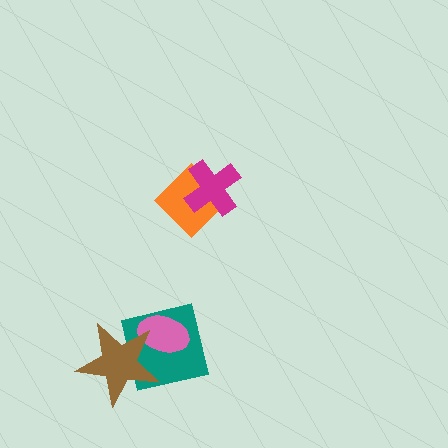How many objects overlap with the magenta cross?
1 object overlaps with the magenta cross.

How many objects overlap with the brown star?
2 objects overlap with the brown star.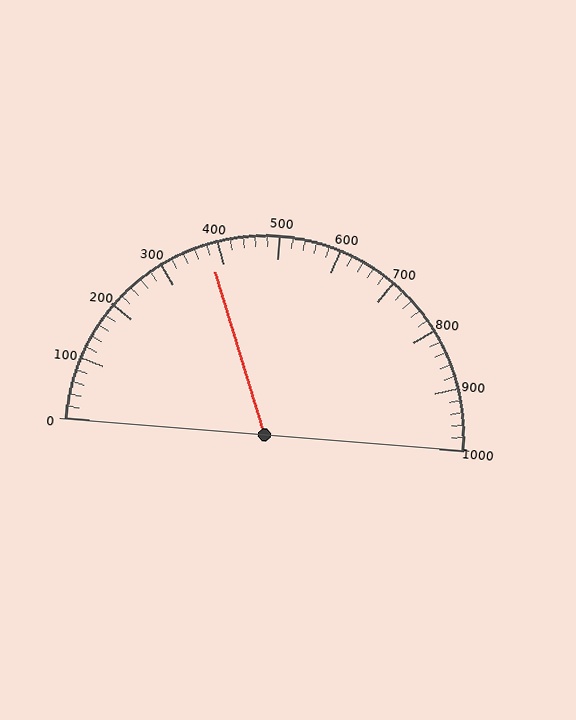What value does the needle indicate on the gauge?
The needle indicates approximately 380.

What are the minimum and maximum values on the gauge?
The gauge ranges from 0 to 1000.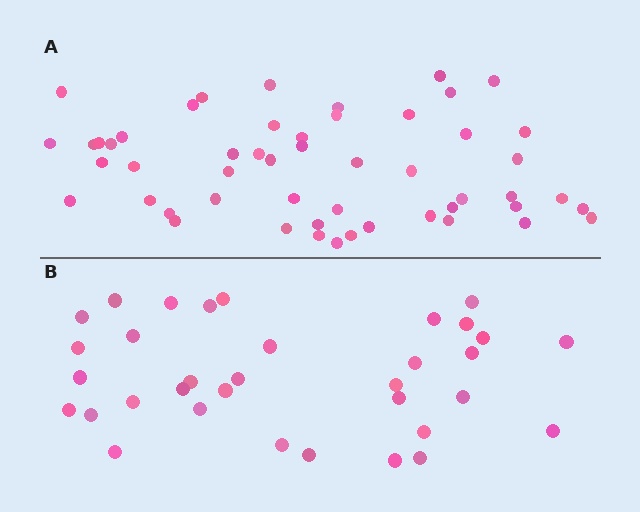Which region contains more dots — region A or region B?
Region A (the top region) has more dots.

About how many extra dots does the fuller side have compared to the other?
Region A has approximately 20 more dots than region B.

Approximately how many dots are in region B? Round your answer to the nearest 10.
About 30 dots. (The exact count is 34, which rounds to 30.)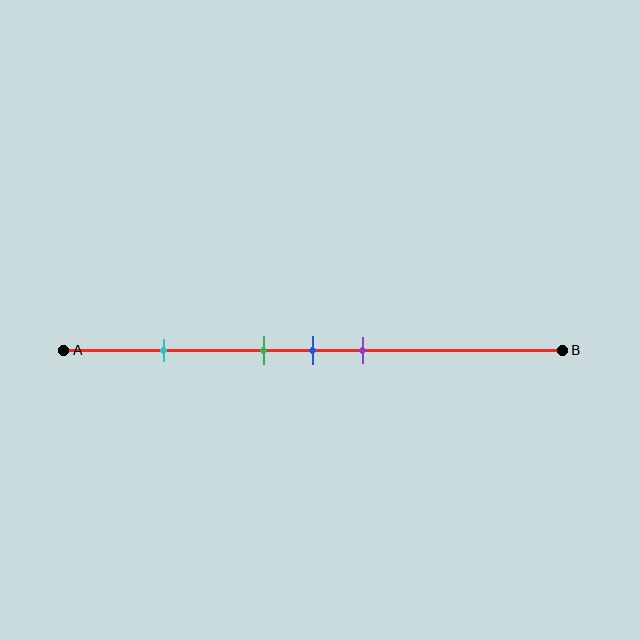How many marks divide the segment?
There are 4 marks dividing the segment.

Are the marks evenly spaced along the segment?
No, the marks are not evenly spaced.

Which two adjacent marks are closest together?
The green and blue marks are the closest adjacent pair.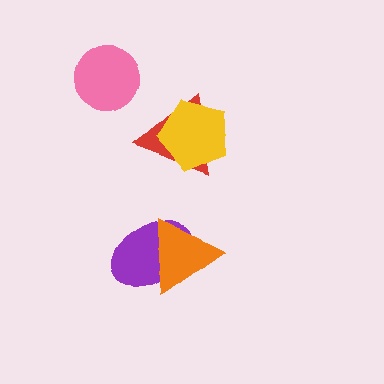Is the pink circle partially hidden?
No, no other shape covers it.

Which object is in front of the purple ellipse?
The orange triangle is in front of the purple ellipse.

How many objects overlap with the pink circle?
0 objects overlap with the pink circle.